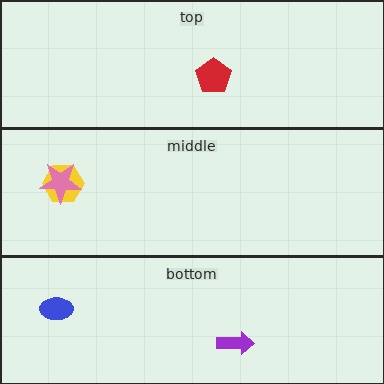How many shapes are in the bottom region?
2.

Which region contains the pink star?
The middle region.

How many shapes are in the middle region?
2.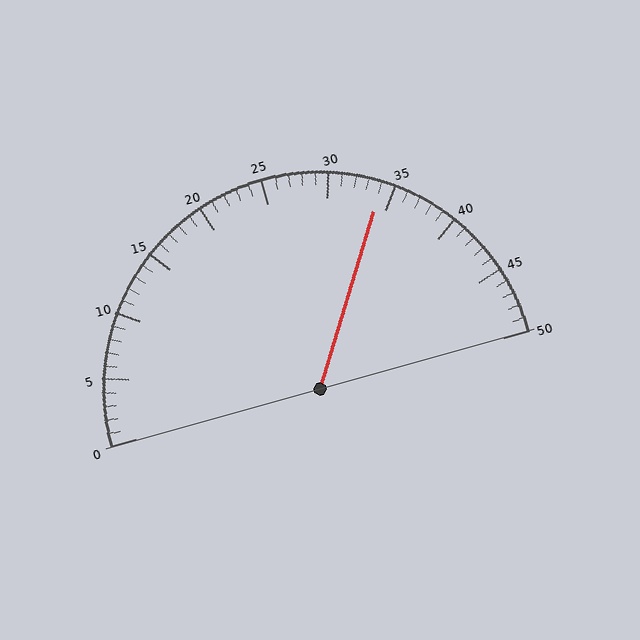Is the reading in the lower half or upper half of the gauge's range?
The reading is in the upper half of the range (0 to 50).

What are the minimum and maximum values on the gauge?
The gauge ranges from 0 to 50.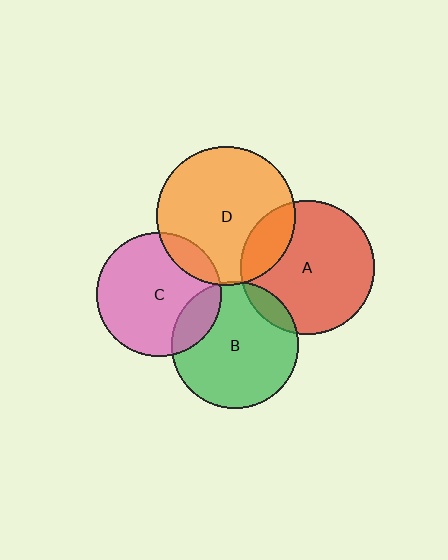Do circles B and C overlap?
Yes.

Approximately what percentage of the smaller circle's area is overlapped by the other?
Approximately 15%.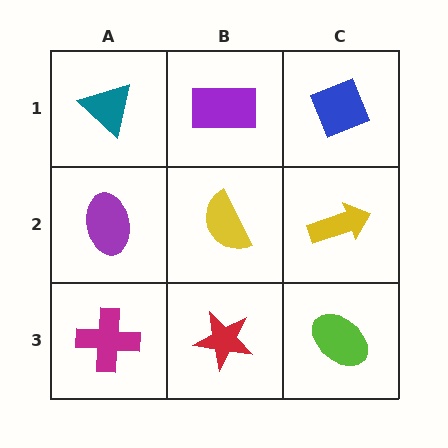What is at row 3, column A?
A magenta cross.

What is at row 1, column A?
A teal triangle.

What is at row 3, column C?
A lime ellipse.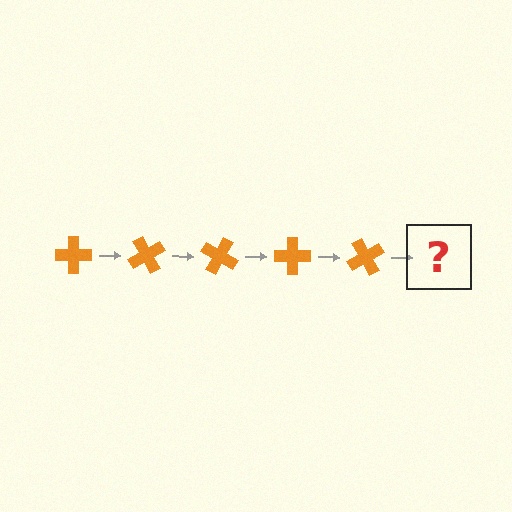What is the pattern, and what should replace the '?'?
The pattern is that the cross rotates 60 degrees each step. The '?' should be an orange cross rotated 300 degrees.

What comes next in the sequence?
The next element should be an orange cross rotated 300 degrees.